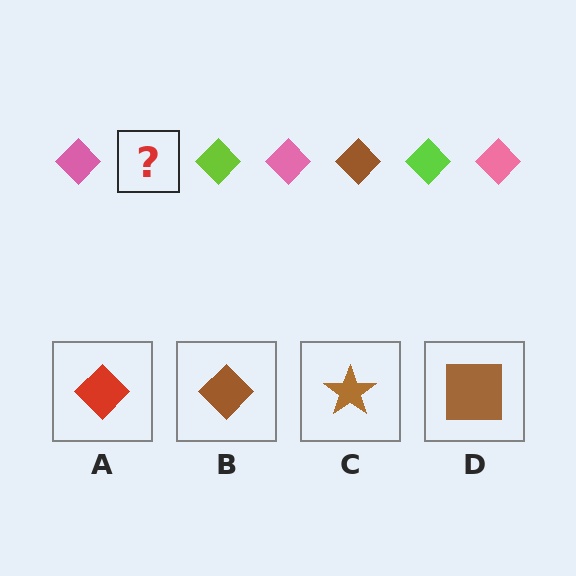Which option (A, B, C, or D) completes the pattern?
B.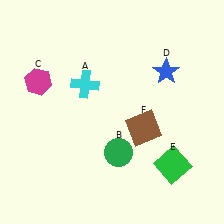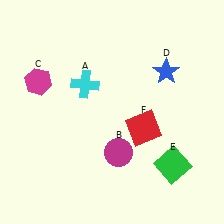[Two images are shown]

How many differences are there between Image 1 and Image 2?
There are 2 differences between the two images.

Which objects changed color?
B changed from green to magenta. F changed from brown to red.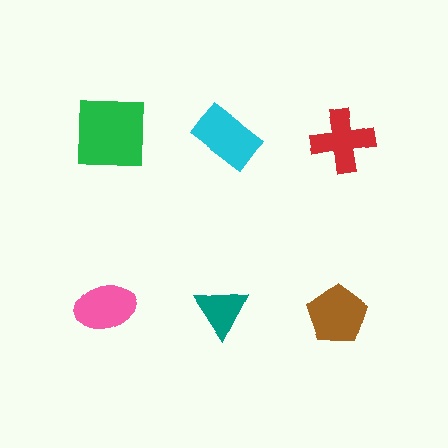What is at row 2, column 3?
A brown pentagon.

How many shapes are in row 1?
3 shapes.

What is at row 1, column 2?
A cyan rectangle.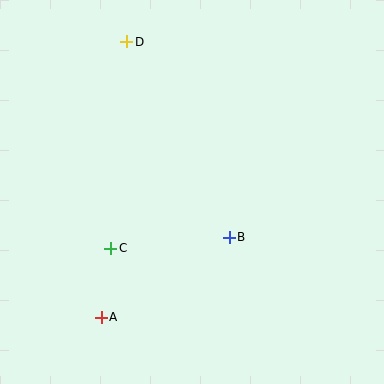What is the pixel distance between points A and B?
The distance between A and B is 151 pixels.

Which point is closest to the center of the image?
Point B at (229, 237) is closest to the center.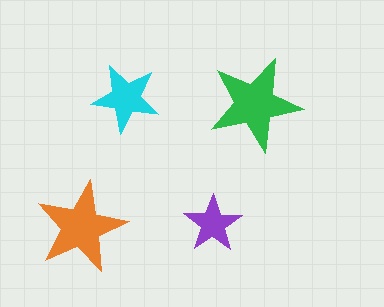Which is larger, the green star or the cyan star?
The green one.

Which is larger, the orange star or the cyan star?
The orange one.